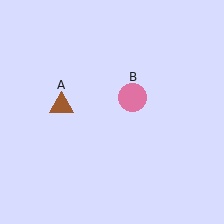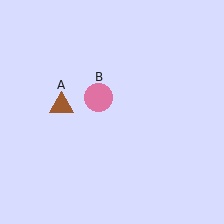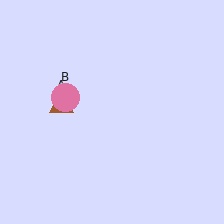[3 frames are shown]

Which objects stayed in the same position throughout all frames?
Brown triangle (object A) remained stationary.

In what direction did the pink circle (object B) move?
The pink circle (object B) moved left.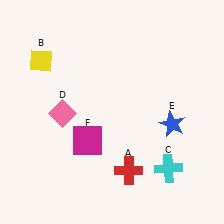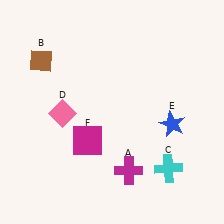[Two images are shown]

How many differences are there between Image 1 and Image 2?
There are 2 differences between the two images.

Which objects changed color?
A changed from red to magenta. B changed from yellow to brown.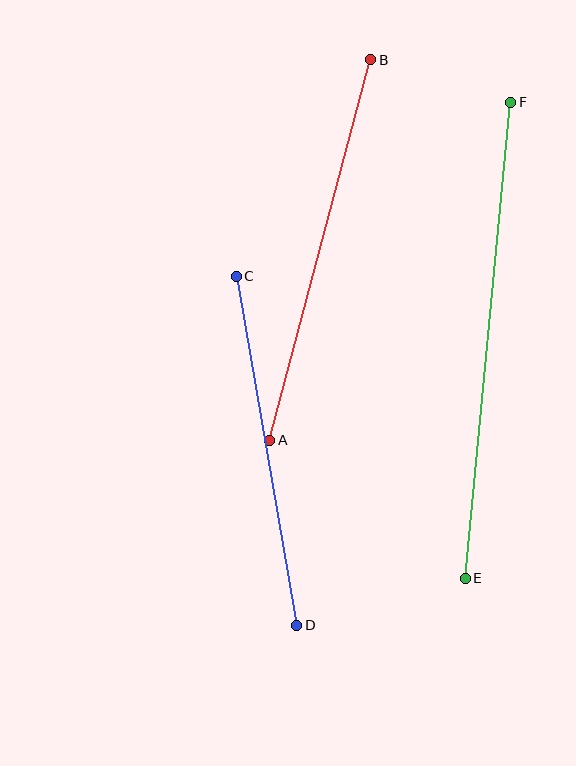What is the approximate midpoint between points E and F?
The midpoint is at approximately (488, 340) pixels.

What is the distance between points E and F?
The distance is approximately 479 pixels.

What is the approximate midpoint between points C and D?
The midpoint is at approximately (266, 451) pixels.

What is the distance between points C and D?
The distance is approximately 354 pixels.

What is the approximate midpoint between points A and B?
The midpoint is at approximately (320, 250) pixels.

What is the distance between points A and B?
The distance is approximately 394 pixels.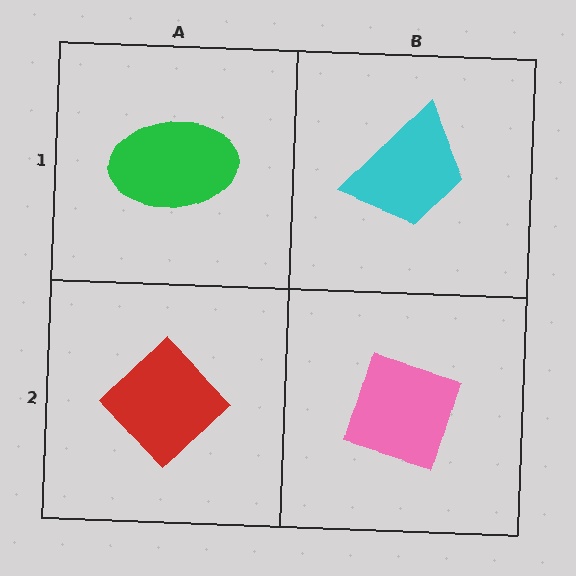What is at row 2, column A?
A red diamond.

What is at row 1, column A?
A green ellipse.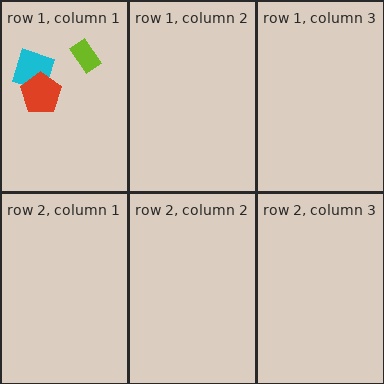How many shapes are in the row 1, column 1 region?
3.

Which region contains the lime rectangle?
The row 1, column 1 region.